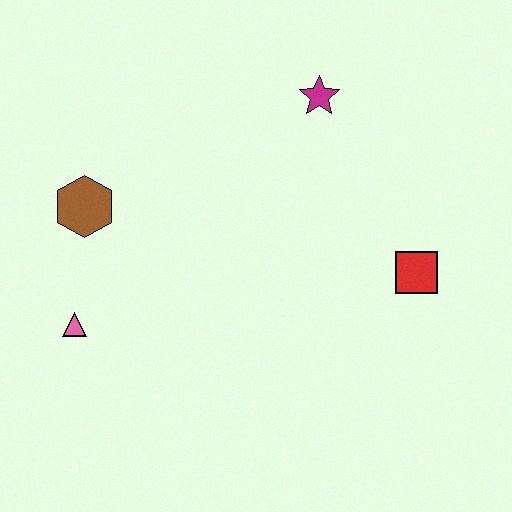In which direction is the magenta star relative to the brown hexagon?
The magenta star is to the right of the brown hexagon.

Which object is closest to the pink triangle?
The brown hexagon is closest to the pink triangle.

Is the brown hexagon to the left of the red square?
Yes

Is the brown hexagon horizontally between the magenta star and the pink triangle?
Yes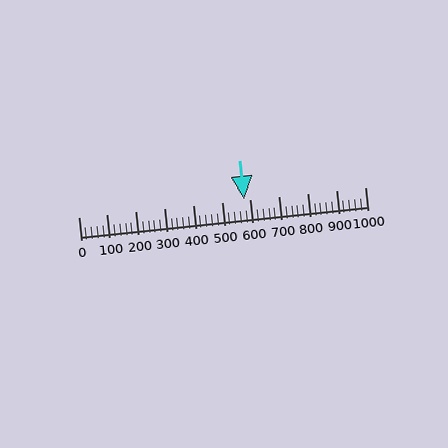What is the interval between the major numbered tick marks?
The major tick marks are spaced 100 units apart.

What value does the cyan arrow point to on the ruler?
The cyan arrow points to approximately 578.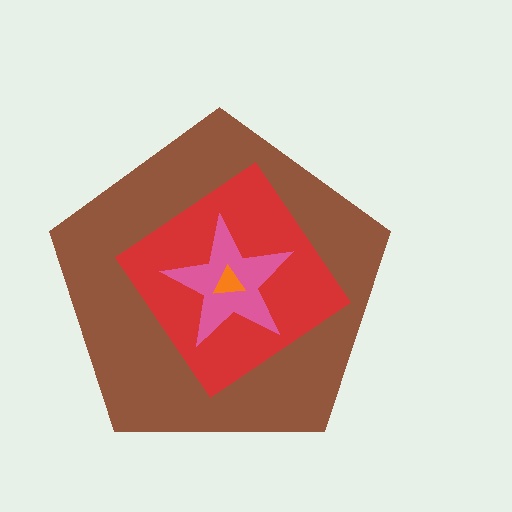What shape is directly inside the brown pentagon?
The red diamond.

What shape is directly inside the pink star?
The orange triangle.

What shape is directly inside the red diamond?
The pink star.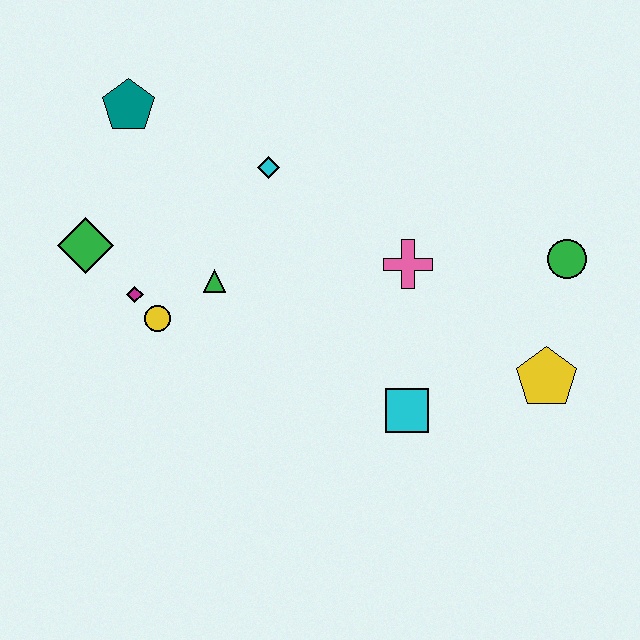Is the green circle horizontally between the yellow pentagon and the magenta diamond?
No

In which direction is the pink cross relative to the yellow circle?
The pink cross is to the right of the yellow circle.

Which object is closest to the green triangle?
The yellow circle is closest to the green triangle.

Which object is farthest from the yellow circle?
The green circle is farthest from the yellow circle.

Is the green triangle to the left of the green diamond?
No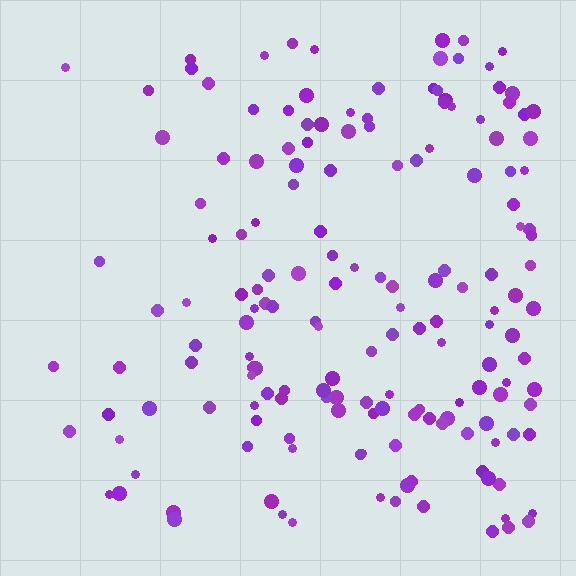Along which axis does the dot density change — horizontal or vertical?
Horizontal.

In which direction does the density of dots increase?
From left to right, with the right side densest.